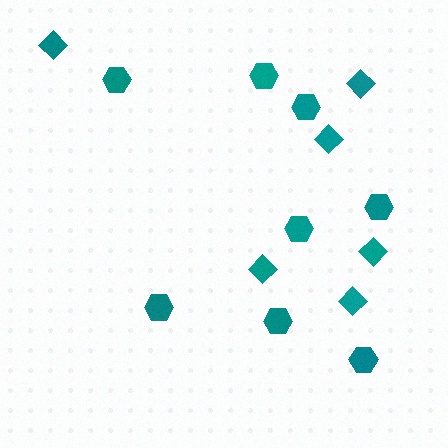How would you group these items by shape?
There are 2 groups: one group of hexagons (8) and one group of diamonds (6).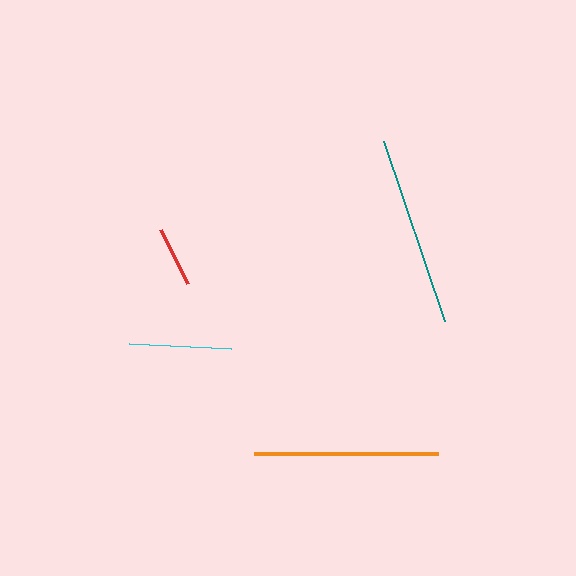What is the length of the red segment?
The red segment is approximately 60 pixels long.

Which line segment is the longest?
The teal line is the longest at approximately 190 pixels.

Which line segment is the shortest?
The red line is the shortest at approximately 60 pixels.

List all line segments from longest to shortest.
From longest to shortest: teal, orange, cyan, red.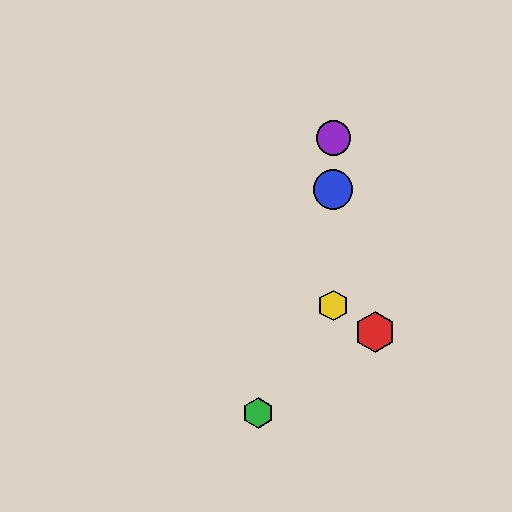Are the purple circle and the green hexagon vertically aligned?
No, the purple circle is at x≈333 and the green hexagon is at x≈258.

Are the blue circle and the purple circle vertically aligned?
Yes, both are at x≈333.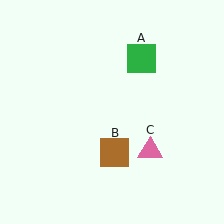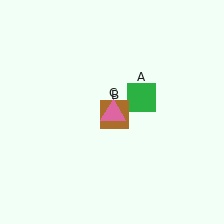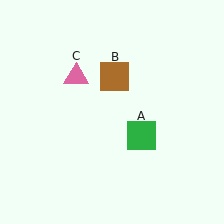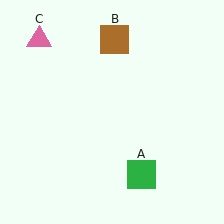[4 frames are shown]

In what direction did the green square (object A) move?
The green square (object A) moved down.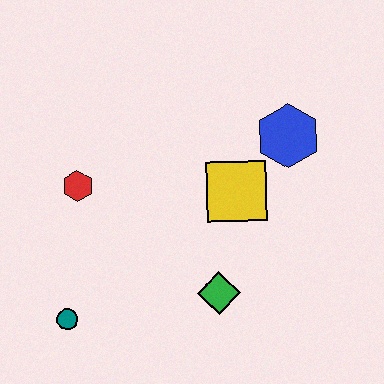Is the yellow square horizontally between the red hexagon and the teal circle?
No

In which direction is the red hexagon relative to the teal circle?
The red hexagon is above the teal circle.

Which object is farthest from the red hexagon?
The blue hexagon is farthest from the red hexagon.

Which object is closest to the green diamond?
The yellow square is closest to the green diamond.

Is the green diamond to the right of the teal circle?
Yes